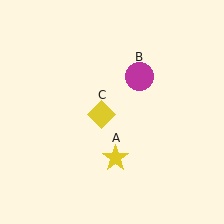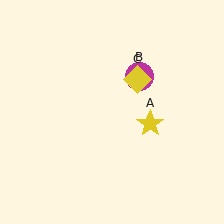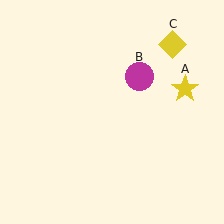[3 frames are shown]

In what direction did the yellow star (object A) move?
The yellow star (object A) moved up and to the right.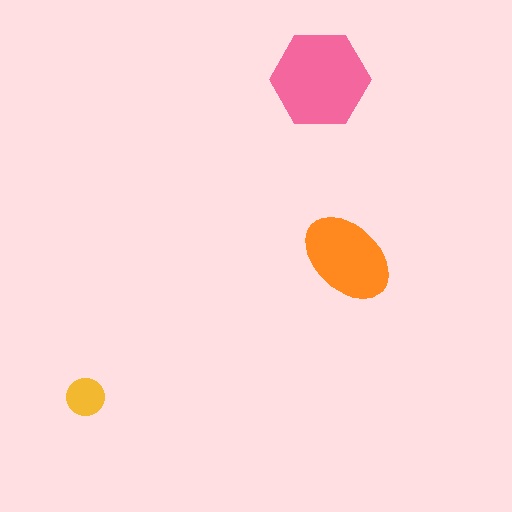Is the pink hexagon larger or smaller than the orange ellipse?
Larger.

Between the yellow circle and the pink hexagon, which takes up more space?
The pink hexagon.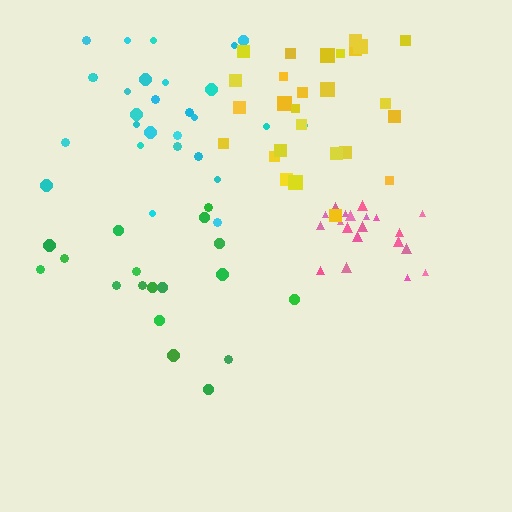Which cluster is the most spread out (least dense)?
Green.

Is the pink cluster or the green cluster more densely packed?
Pink.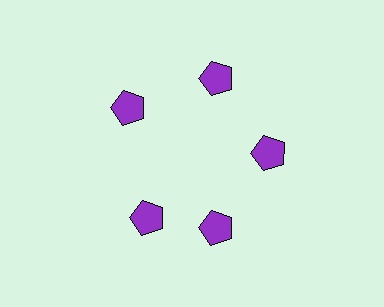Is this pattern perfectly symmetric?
No. The 5 purple pentagons are arranged in a ring, but one element near the 8 o'clock position is rotated out of alignment along the ring, breaking the 5-fold rotational symmetry.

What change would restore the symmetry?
The symmetry would be restored by rotating it back into even spacing with its neighbors so that all 5 pentagons sit at equal angles and equal distance from the center.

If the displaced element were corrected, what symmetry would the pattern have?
It would have 5-fold rotational symmetry — the pattern would map onto itself every 72 degrees.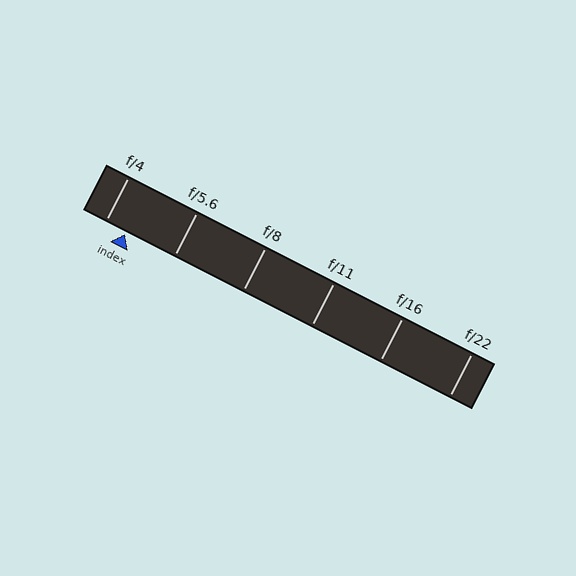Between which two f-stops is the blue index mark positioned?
The index mark is between f/4 and f/5.6.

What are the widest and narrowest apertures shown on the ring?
The widest aperture shown is f/4 and the narrowest is f/22.